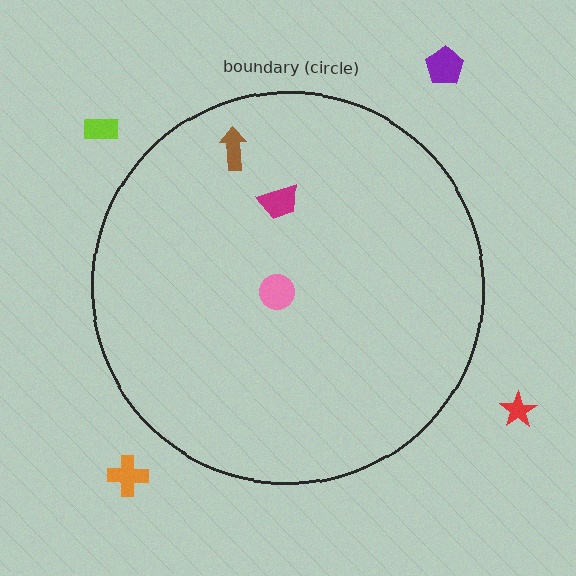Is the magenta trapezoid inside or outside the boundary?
Inside.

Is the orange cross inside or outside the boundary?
Outside.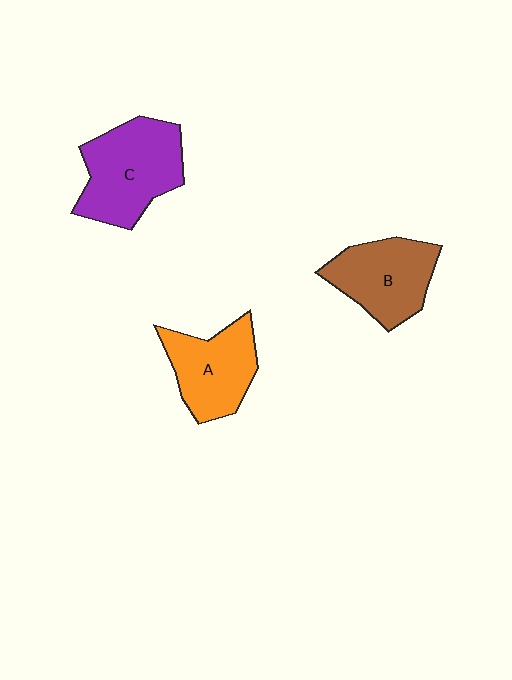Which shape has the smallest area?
Shape A (orange).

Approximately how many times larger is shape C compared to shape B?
Approximately 1.2 times.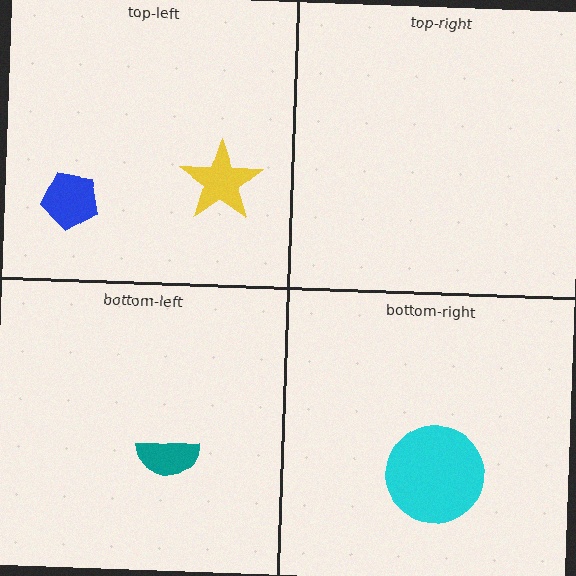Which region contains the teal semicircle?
The bottom-left region.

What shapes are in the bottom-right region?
The cyan circle.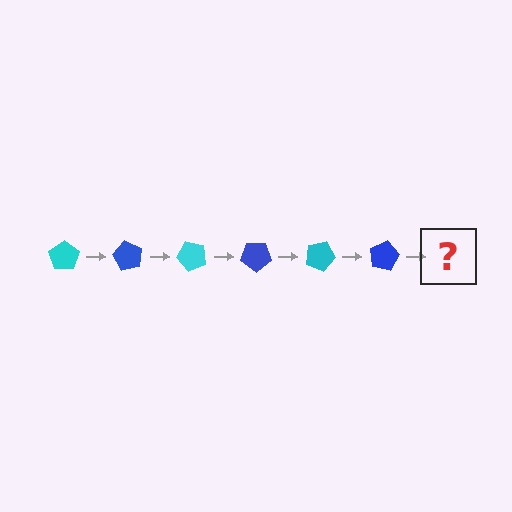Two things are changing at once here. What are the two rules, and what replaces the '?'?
The two rules are that it rotates 60 degrees each step and the color cycles through cyan and blue. The '?' should be a cyan pentagon, rotated 360 degrees from the start.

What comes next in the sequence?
The next element should be a cyan pentagon, rotated 360 degrees from the start.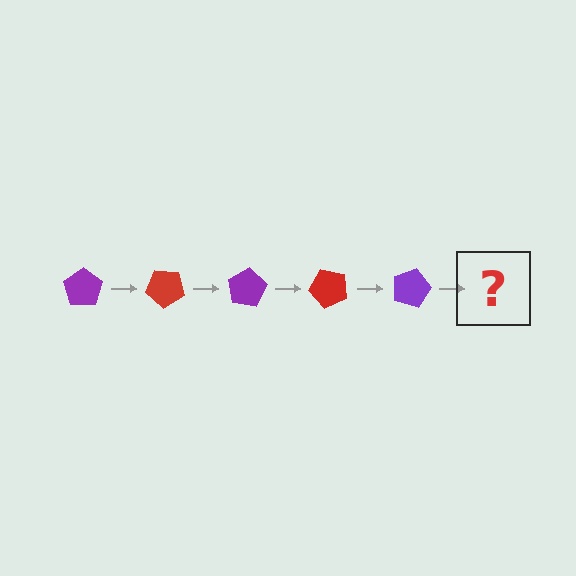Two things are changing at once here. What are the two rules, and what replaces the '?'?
The two rules are that it rotates 40 degrees each step and the color cycles through purple and red. The '?' should be a red pentagon, rotated 200 degrees from the start.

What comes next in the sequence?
The next element should be a red pentagon, rotated 200 degrees from the start.